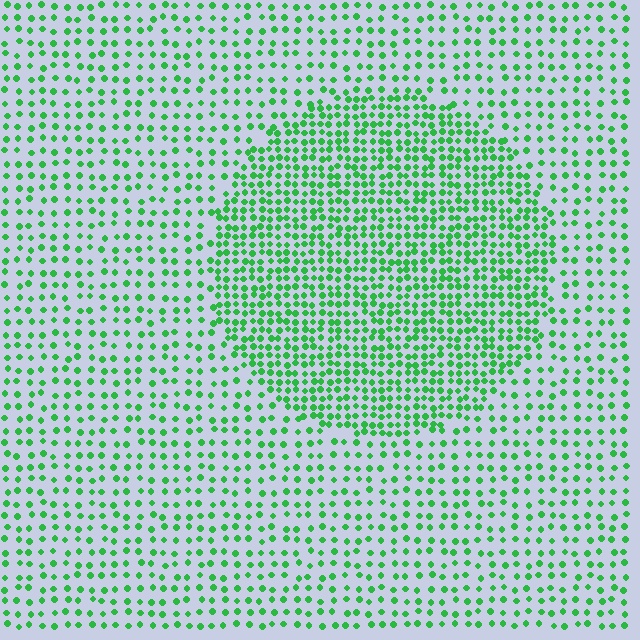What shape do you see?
I see a circle.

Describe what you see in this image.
The image contains small green elements arranged at two different densities. A circle-shaped region is visible where the elements are more densely packed than the surrounding area.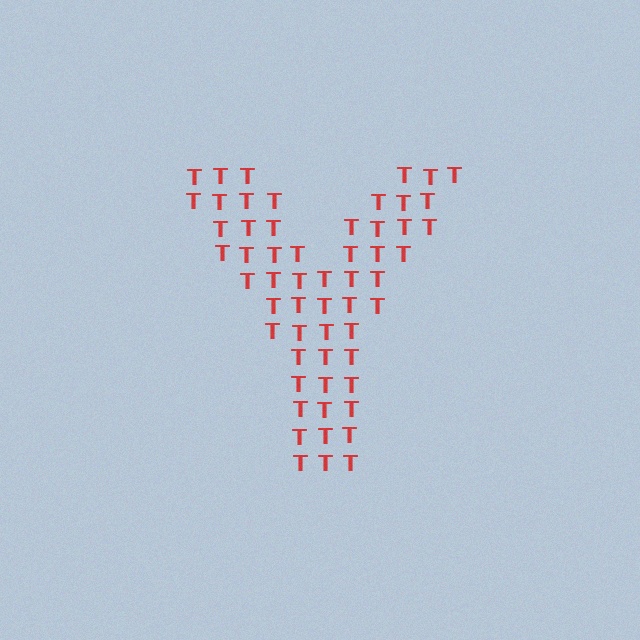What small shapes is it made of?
It is made of small letter T's.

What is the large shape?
The large shape is the letter Y.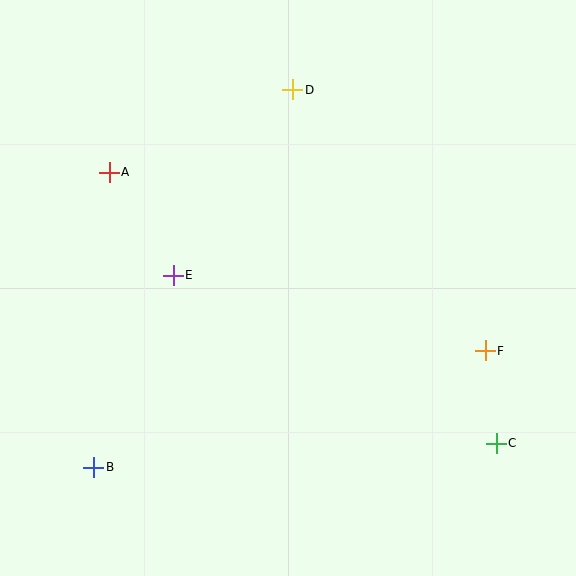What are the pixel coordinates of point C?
Point C is at (496, 443).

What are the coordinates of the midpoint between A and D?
The midpoint between A and D is at (201, 131).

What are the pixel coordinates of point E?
Point E is at (173, 275).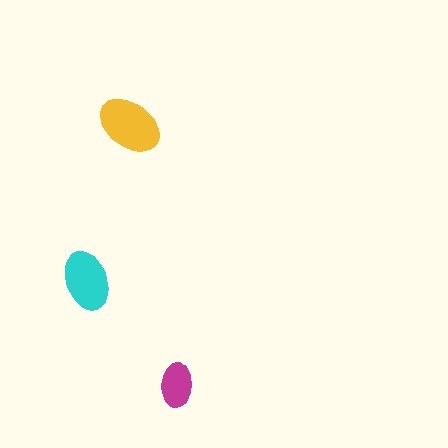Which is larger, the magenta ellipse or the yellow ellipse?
The yellow one.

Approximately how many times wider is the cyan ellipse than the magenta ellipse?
About 1.5 times wider.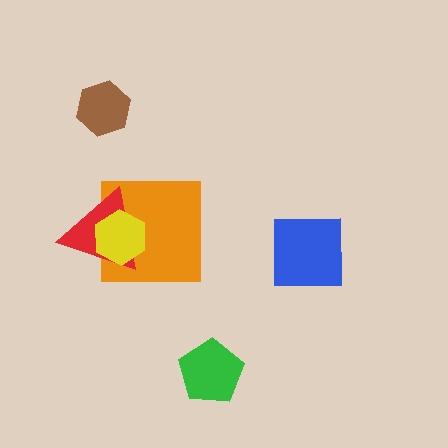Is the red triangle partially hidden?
Yes, it is partially covered by another shape.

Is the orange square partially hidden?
Yes, it is partially covered by another shape.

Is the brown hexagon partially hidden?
No, no other shape covers it.